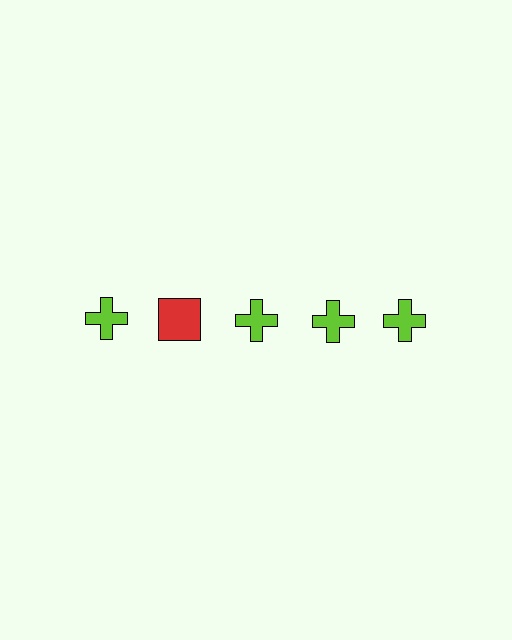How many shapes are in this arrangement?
There are 5 shapes arranged in a grid pattern.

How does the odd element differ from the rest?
It differs in both color (red instead of lime) and shape (square instead of cross).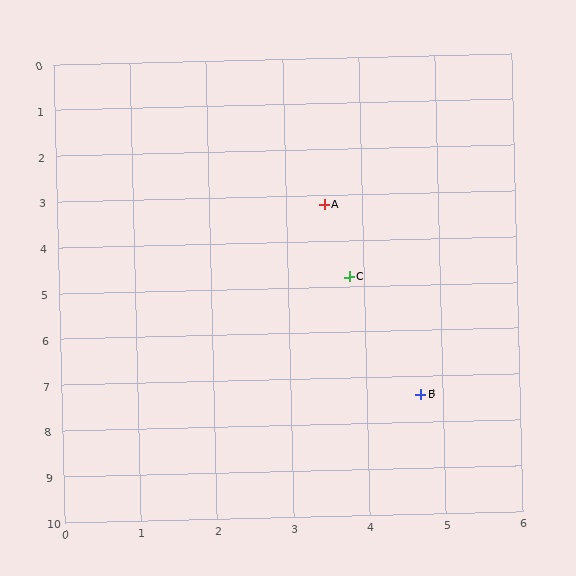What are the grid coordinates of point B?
Point B is at approximately (4.7, 7.4).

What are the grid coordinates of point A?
Point A is at approximately (3.5, 3.2).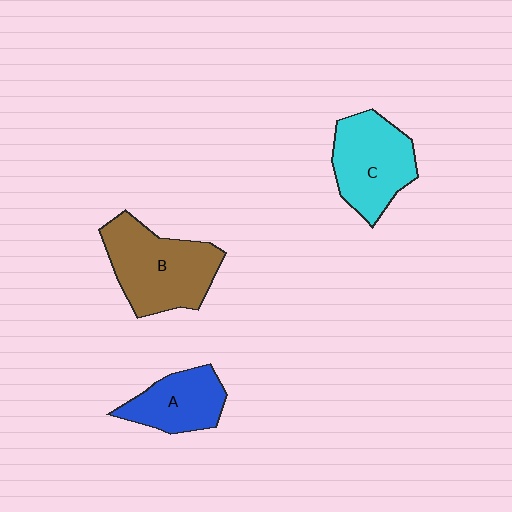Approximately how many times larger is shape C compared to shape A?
Approximately 1.4 times.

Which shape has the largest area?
Shape B (brown).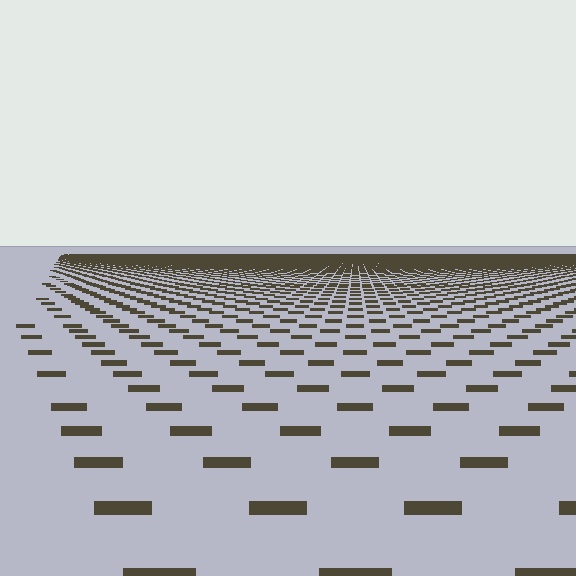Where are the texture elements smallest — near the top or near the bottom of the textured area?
Near the top.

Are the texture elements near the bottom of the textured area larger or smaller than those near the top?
Larger. Near the bottom, elements are closer to the viewer and appear at a bigger on-screen size.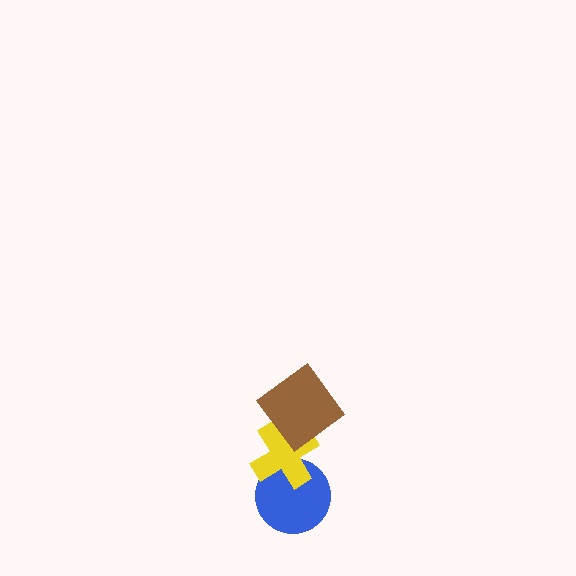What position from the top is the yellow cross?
The yellow cross is 2nd from the top.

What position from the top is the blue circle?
The blue circle is 3rd from the top.